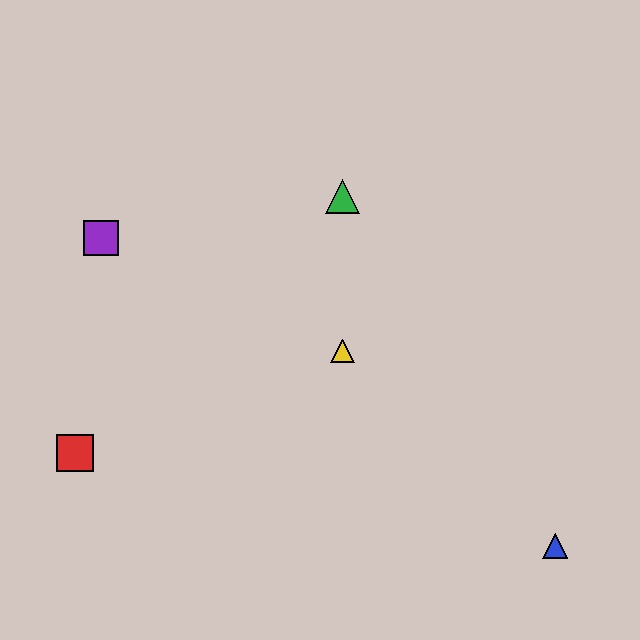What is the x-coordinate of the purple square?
The purple square is at x≈101.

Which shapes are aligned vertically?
The green triangle, the yellow triangle are aligned vertically.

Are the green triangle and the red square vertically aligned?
No, the green triangle is at x≈342 and the red square is at x≈75.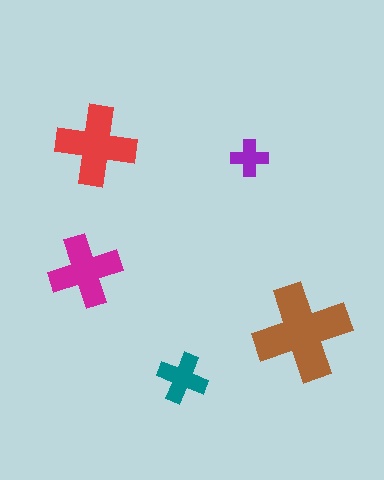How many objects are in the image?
There are 5 objects in the image.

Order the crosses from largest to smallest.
the brown one, the red one, the magenta one, the teal one, the purple one.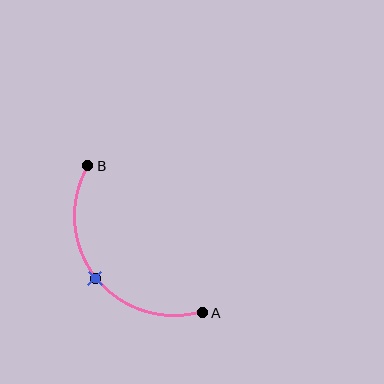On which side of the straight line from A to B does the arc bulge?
The arc bulges below and to the left of the straight line connecting A and B.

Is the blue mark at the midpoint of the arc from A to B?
Yes. The blue mark lies on the arc at equal arc-length from both A and B — it is the arc midpoint.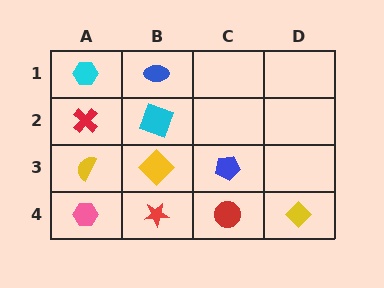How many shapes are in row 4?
4 shapes.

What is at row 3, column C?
A blue pentagon.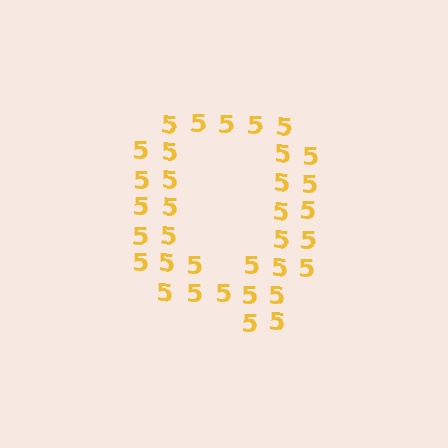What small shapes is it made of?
It is made of small digit 5's.